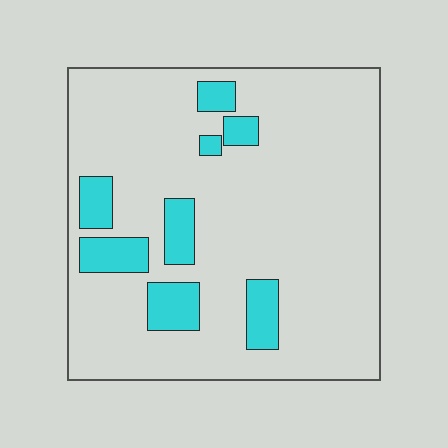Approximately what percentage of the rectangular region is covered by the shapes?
Approximately 15%.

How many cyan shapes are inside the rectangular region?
8.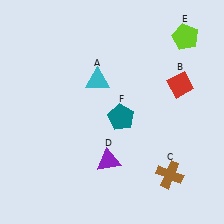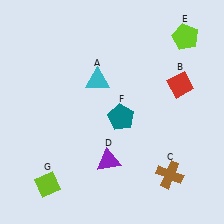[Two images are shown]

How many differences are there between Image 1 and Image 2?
There is 1 difference between the two images.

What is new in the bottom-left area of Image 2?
A lime diamond (G) was added in the bottom-left area of Image 2.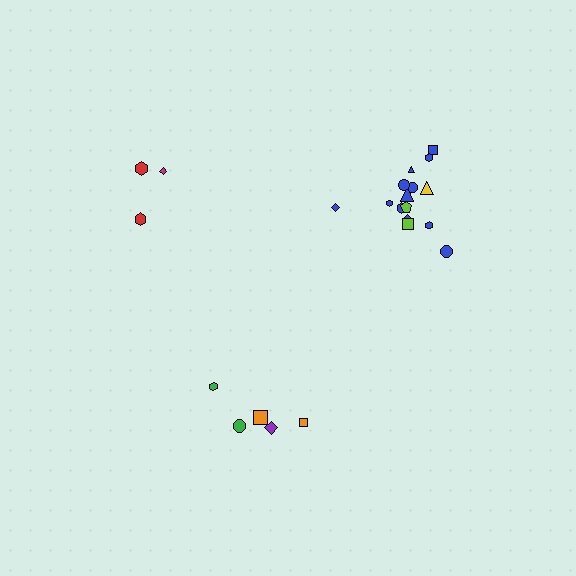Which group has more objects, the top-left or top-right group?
The top-right group.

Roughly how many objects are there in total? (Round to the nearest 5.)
Roughly 25 objects in total.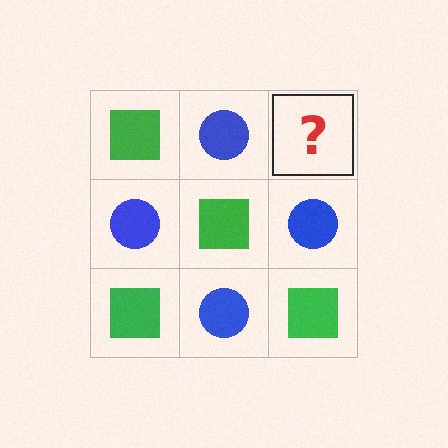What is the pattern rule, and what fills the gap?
The rule is that it alternates green square and blue circle in a checkerboard pattern. The gap should be filled with a green square.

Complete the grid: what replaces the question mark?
The question mark should be replaced with a green square.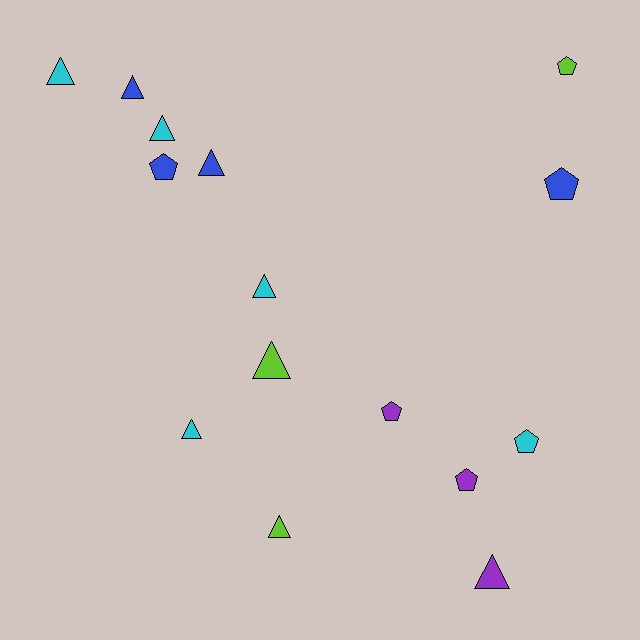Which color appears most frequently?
Cyan, with 5 objects.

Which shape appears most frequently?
Triangle, with 9 objects.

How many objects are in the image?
There are 15 objects.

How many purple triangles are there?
There is 1 purple triangle.